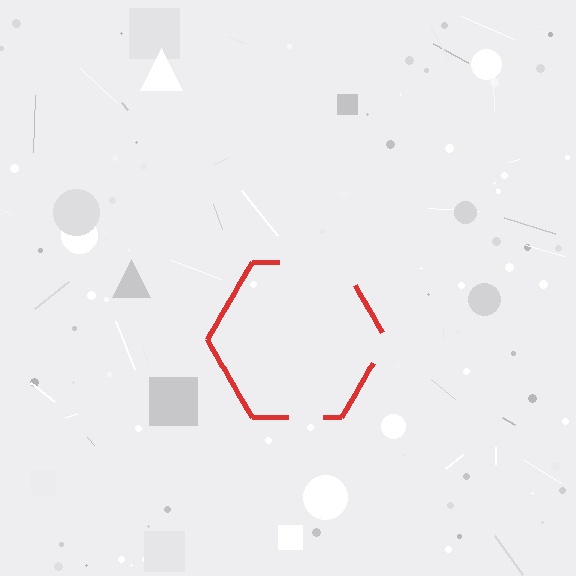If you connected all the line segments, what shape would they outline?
They would outline a hexagon.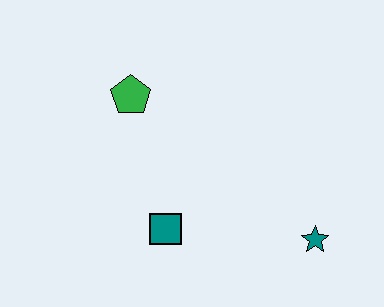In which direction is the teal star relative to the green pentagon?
The teal star is to the right of the green pentagon.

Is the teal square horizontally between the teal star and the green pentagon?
Yes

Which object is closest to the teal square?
The green pentagon is closest to the teal square.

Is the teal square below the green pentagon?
Yes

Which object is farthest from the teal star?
The green pentagon is farthest from the teal star.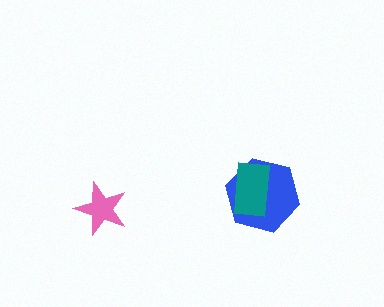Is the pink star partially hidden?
No, no other shape covers it.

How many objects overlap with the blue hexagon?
1 object overlaps with the blue hexagon.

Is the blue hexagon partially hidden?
Yes, it is partially covered by another shape.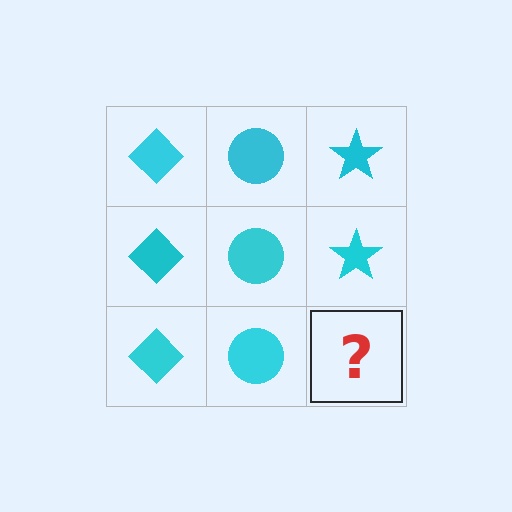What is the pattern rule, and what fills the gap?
The rule is that each column has a consistent shape. The gap should be filled with a cyan star.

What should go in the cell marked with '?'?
The missing cell should contain a cyan star.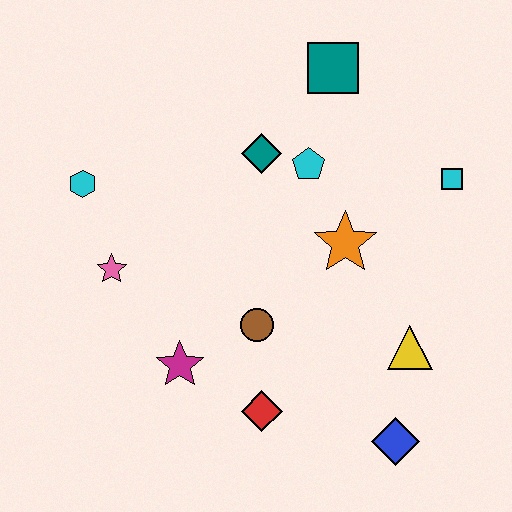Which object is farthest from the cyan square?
The cyan hexagon is farthest from the cyan square.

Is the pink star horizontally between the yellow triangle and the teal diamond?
No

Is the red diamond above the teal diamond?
No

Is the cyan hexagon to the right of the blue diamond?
No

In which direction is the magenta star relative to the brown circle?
The magenta star is to the left of the brown circle.